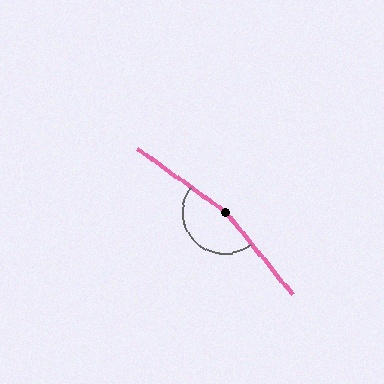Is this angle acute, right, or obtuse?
It is obtuse.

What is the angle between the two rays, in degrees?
Approximately 165 degrees.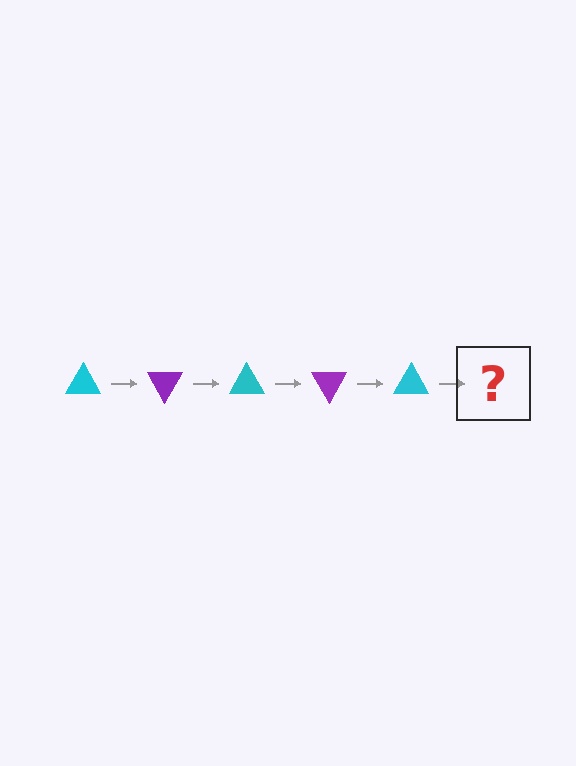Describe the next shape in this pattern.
It should be a purple triangle, rotated 300 degrees from the start.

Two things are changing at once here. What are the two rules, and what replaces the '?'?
The two rules are that it rotates 60 degrees each step and the color cycles through cyan and purple. The '?' should be a purple triangle, rotated 300 degrees from the start.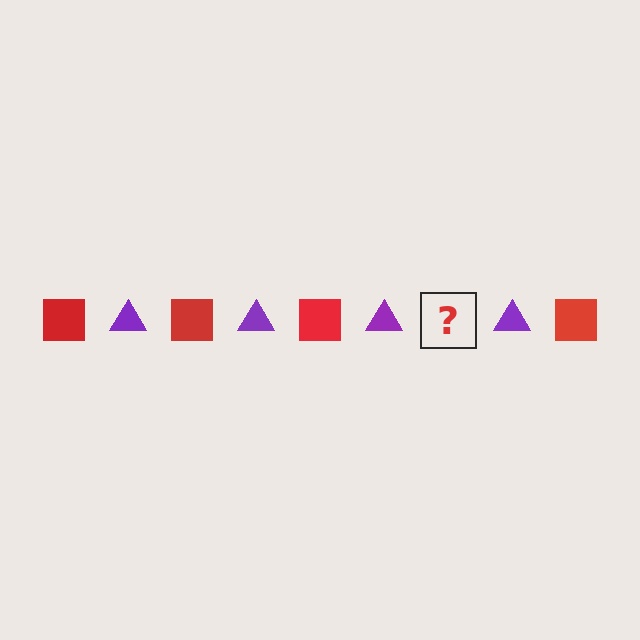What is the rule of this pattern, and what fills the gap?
The rule is that the pattern alternates between red square and purple triangle. The gap should be filled with a red square.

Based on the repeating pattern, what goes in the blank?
The blank should be a red square.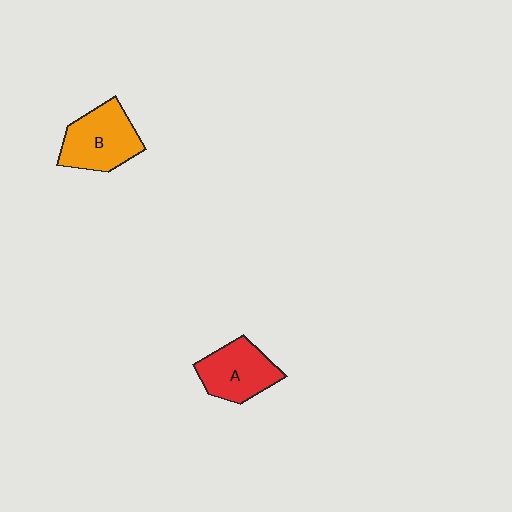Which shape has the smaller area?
Shape A (red).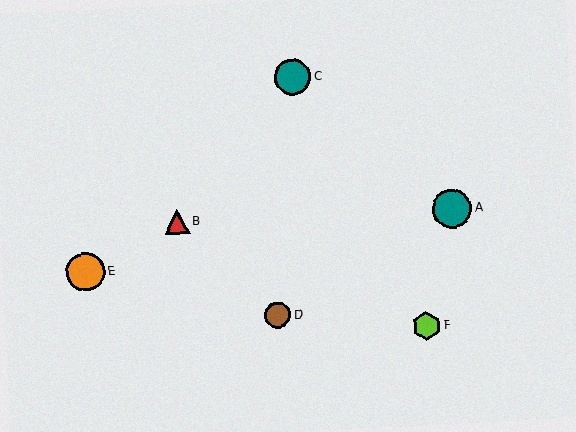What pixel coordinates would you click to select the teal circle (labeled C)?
Click at (293, 77) to select the teal circle C.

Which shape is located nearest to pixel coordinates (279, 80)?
The teal circle (labeled C) at (293, 77) is nearest to that location.